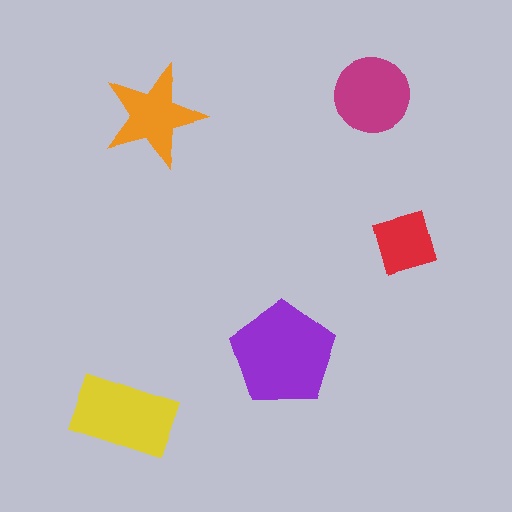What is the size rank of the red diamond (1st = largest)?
5th.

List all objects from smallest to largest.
The red diamond, the orange star, the magenta circle, the yellow rectangle, the purple pentagon.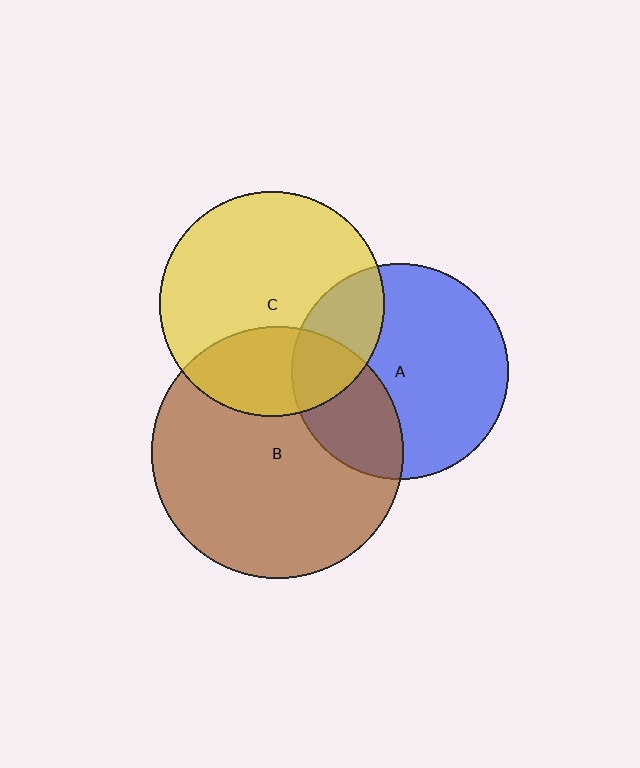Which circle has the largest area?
Circle B (brown).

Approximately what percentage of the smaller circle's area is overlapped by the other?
Approximately 30%.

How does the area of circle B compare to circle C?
Approximately 1.2 times.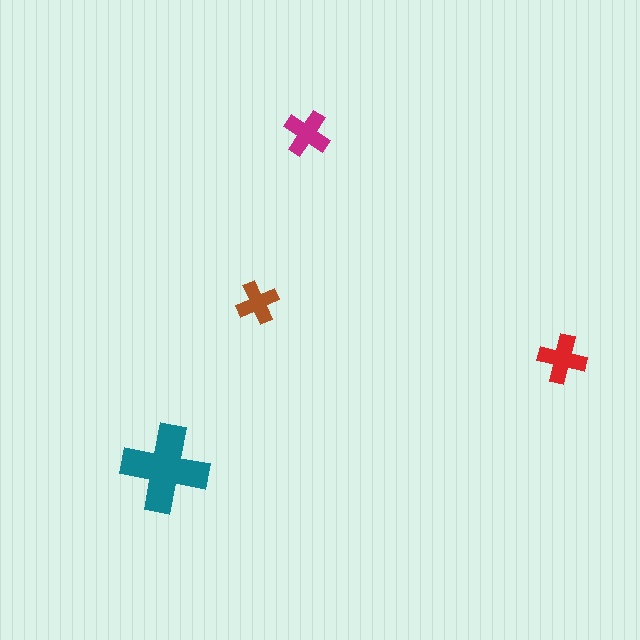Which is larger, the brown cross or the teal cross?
The teal one.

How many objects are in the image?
There are 4 objects in the image.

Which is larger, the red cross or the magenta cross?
The red one.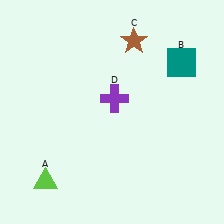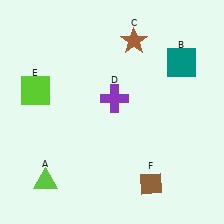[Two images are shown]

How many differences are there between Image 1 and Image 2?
There are 2 differences between the two images.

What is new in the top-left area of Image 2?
A lime square (E) was added in the top-left area of Image 2.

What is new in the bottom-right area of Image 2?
A brown diamond (F) was added in the bottom-right area of Image 2.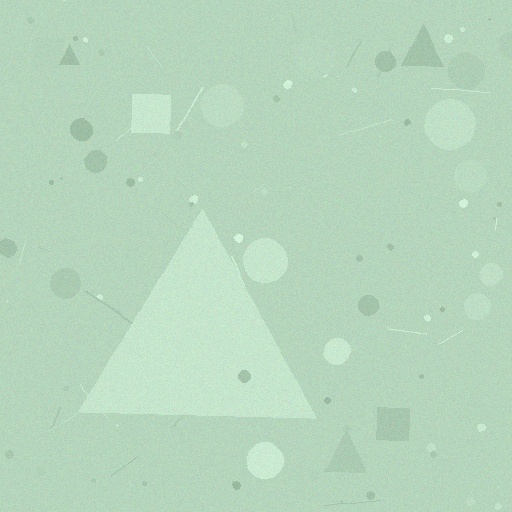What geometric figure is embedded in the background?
A triangle is embedded in the background.